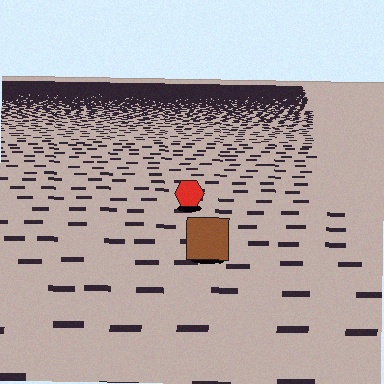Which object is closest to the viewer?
The brown square is closest. The texture marks near it are larger and more spread out.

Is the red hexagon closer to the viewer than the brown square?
No. The brown square is closer — you can tell from the texture gradient: the ground texture is coarser near it.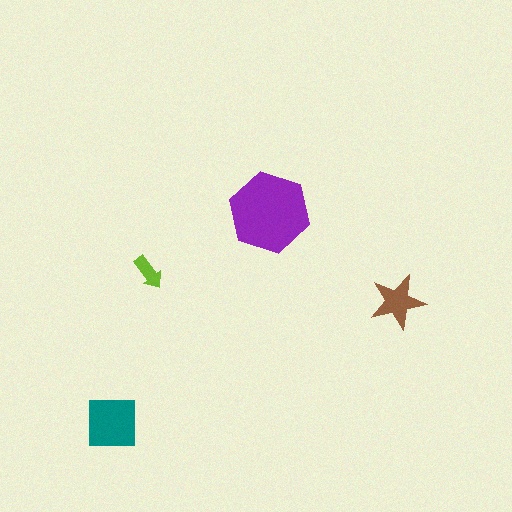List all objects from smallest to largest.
The lime arrow, the brown star, the teal square, the purple hexagon.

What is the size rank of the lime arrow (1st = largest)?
4th.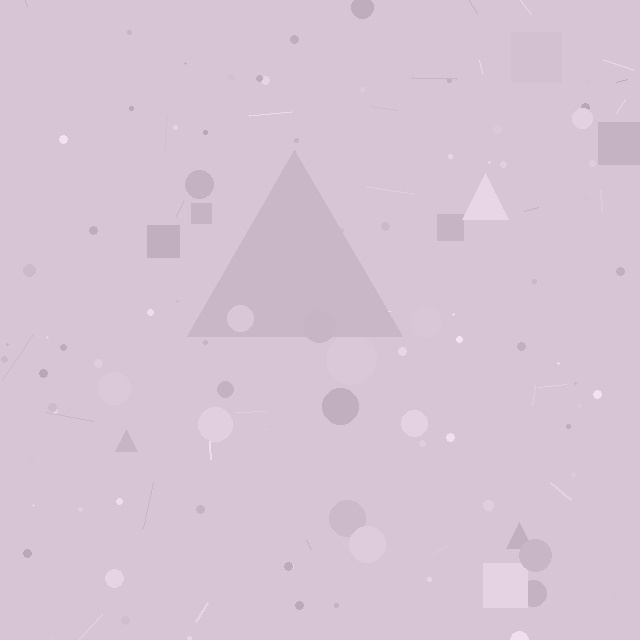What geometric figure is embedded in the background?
A triangle is embedded in the background.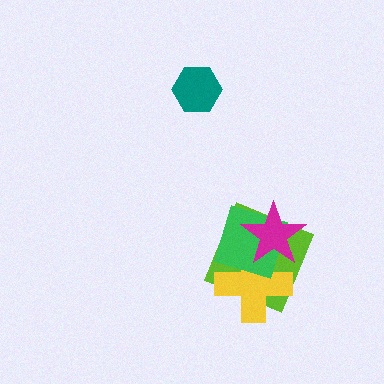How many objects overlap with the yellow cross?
3 objects overlap with the yellow cross.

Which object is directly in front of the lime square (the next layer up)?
The yellow cross is directly in front of the lime square.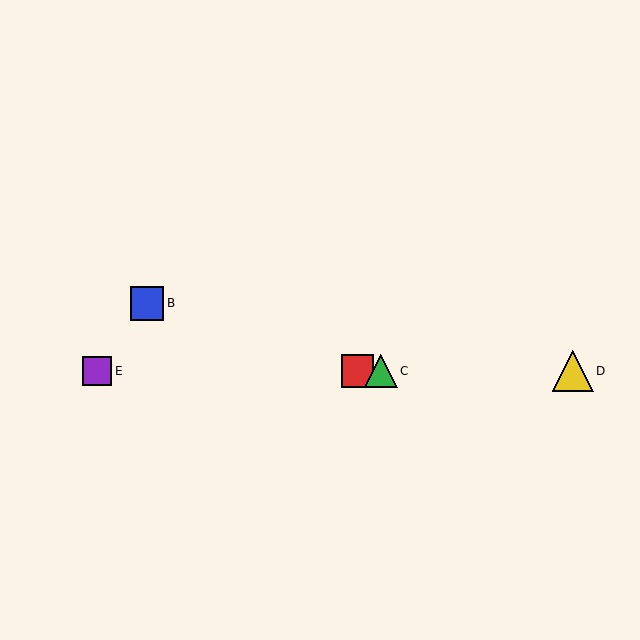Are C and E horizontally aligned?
Yes, both are at y≈371.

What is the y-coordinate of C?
Object C is at y≈371.